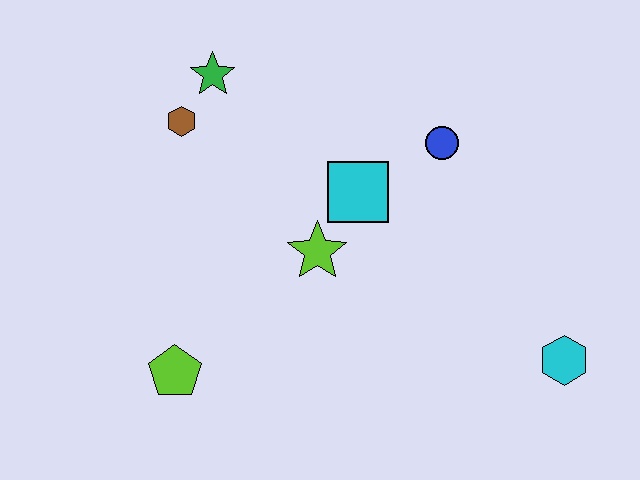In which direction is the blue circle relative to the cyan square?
The blue circle is to the right of the cyan square.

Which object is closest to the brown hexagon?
The green star is closest to the brown hexagon.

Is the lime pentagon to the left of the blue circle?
Yes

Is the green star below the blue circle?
No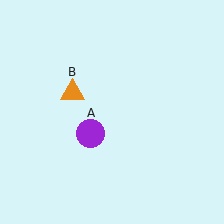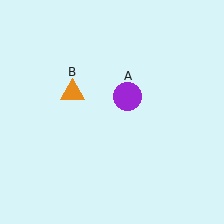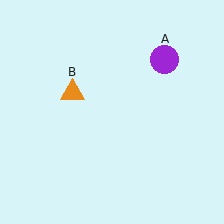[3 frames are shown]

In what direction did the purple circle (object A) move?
The purple circle (object A) moved up and to the right.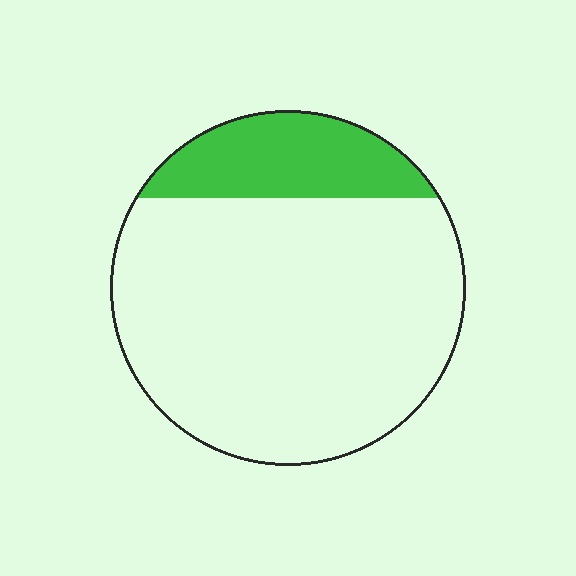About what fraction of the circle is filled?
About one fifth (1/5).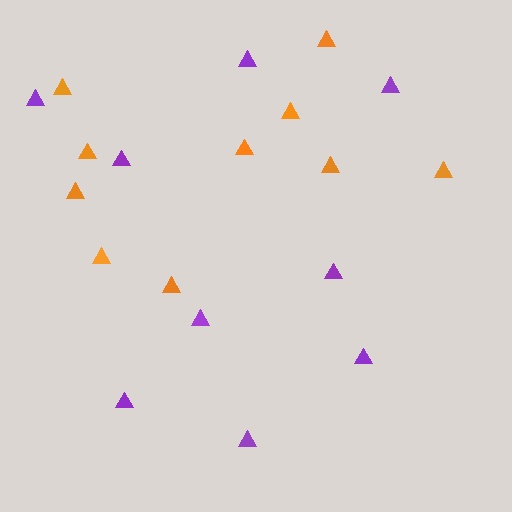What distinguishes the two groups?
There are 2 groups: one group of purple triangles (9) and one group of orange triangles (10).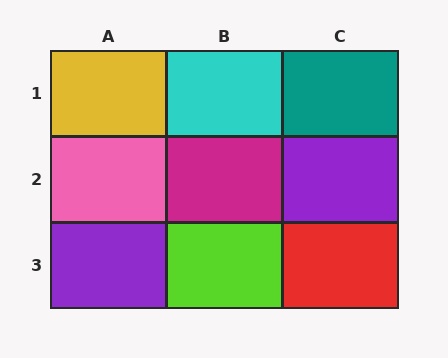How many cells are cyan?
1 cell is cyan.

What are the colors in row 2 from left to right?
Pink, magenta, purple.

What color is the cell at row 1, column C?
Teal.